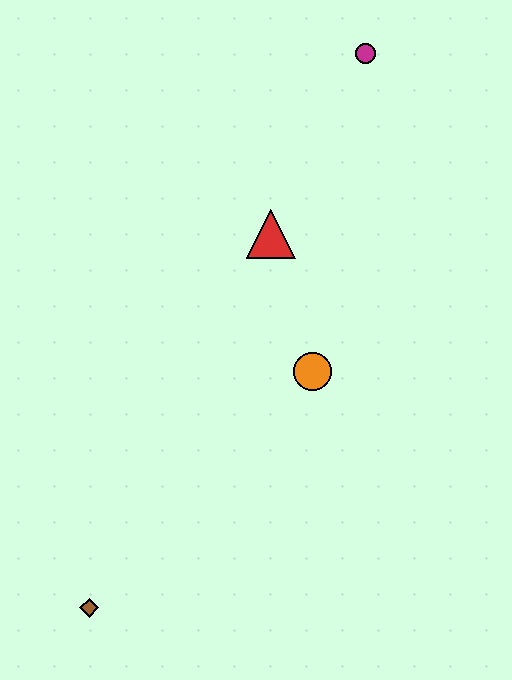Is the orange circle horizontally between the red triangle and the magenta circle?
Yes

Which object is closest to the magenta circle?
The red triangle is closest to the magenta circle.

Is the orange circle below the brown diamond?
No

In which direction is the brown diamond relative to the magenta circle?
The brown diamond is below the magenta circle.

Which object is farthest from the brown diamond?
The magenta circle is farthest from the brown diamond.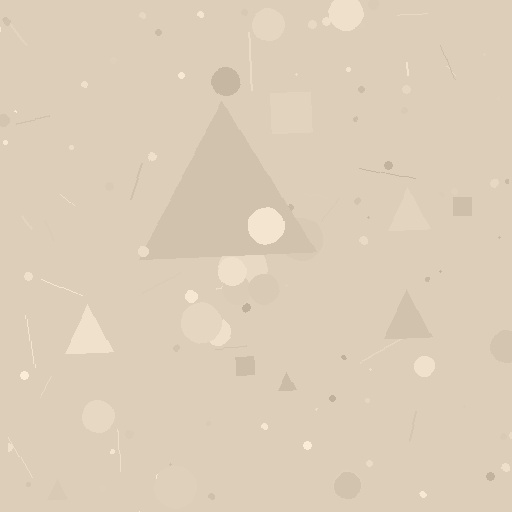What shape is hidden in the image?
A triangle is hidden in the image.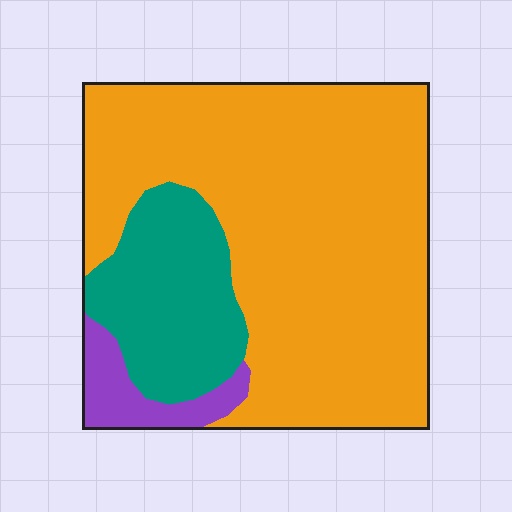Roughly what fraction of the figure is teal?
Teal covers about 20% of the figure.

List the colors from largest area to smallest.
From largest to smallest: orange, teal, purple.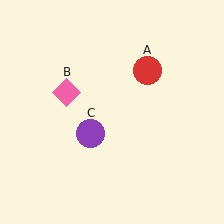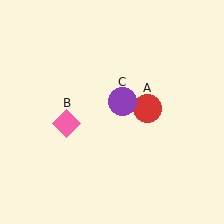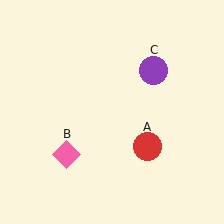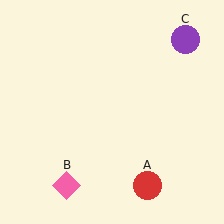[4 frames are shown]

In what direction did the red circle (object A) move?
The red circle (object A) moved down.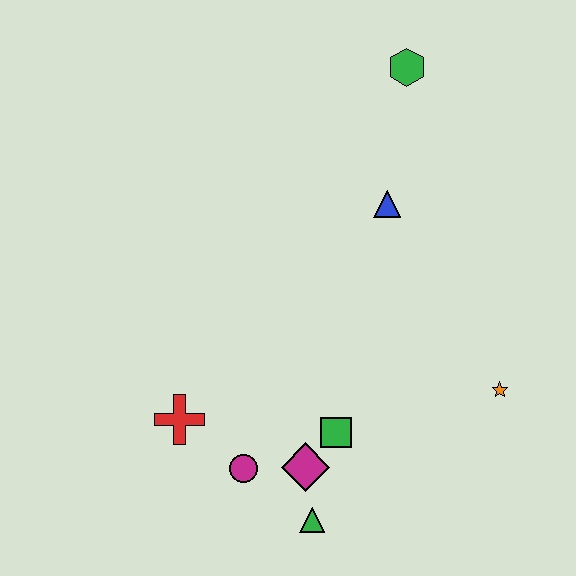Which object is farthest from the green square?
The green hexagon is farthest from the green square.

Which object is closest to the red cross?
The magenta circle is closest to the red cross.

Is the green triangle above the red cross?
No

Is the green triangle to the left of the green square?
Yes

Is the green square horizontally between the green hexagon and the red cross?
Yes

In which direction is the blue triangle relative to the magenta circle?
The blue triangle is above the magenta circle.